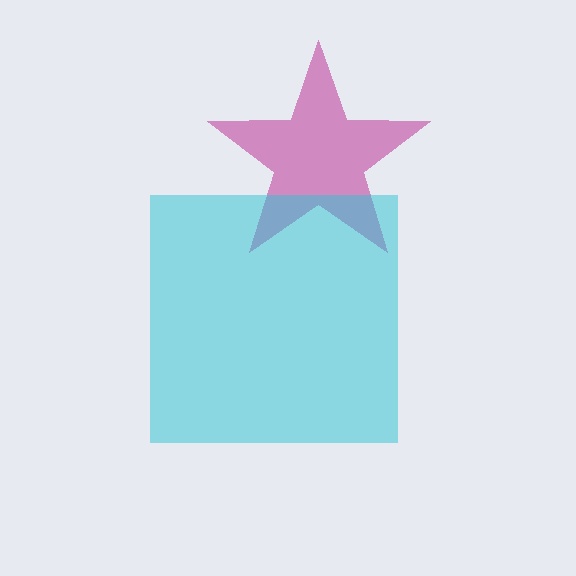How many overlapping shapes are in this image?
There are 2 overlapping shapes in the image.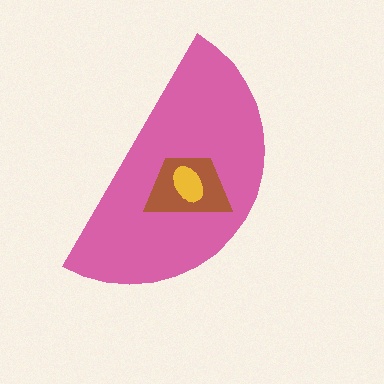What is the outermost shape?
The pink semicircle.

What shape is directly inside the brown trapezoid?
The yellow ellipse.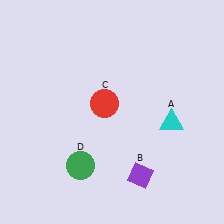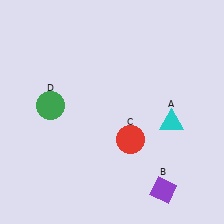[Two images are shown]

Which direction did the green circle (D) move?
The green circle (D) moved up.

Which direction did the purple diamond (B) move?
The purple diamond (B) moved right.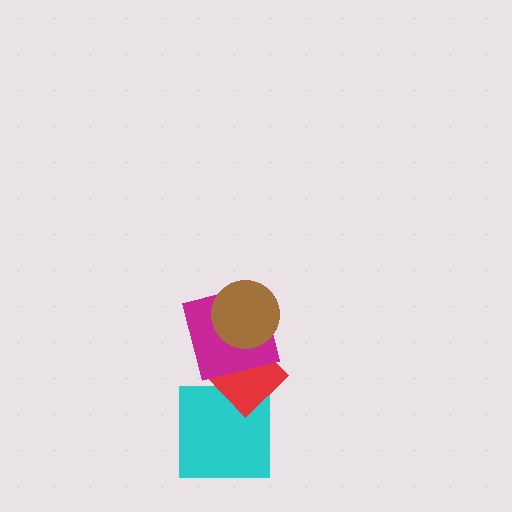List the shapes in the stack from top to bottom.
From top to bottom: the brown circle, the magenta square, the red diamond, the cyan square.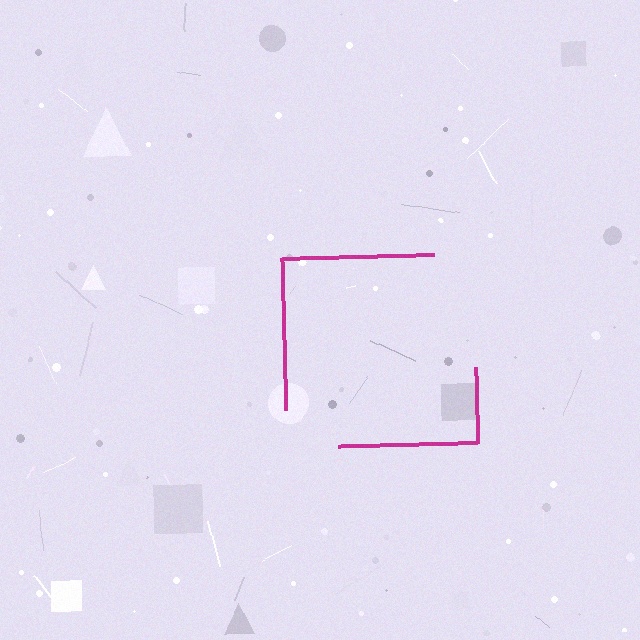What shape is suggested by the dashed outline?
The dashed outline suggests a square.